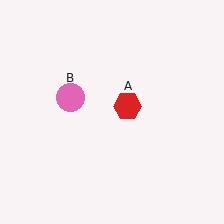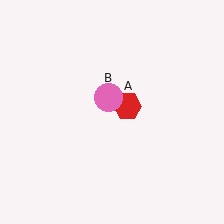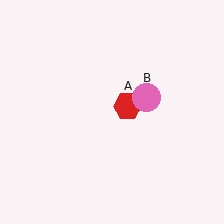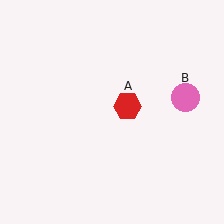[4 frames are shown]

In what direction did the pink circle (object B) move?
The pink circle (object B) moved right.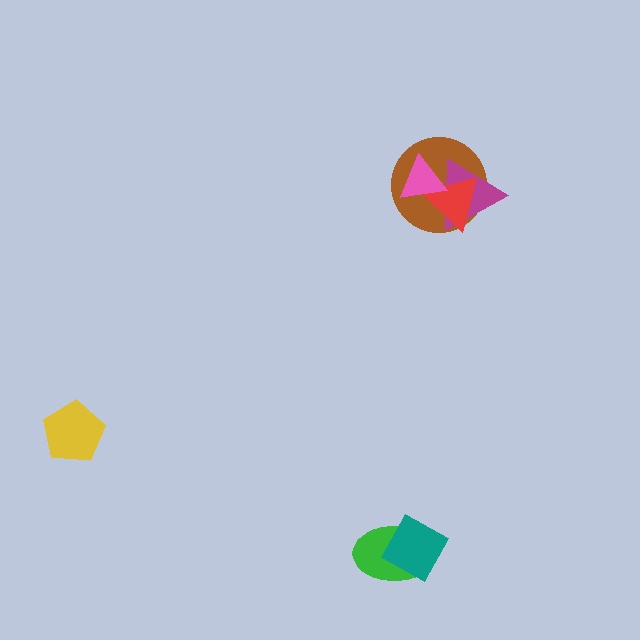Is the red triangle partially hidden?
Yes, it is partially covered by another shape.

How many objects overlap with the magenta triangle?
3 objects overlap with the magenta triangle.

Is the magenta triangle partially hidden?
Yes, it is partially covered by another shape.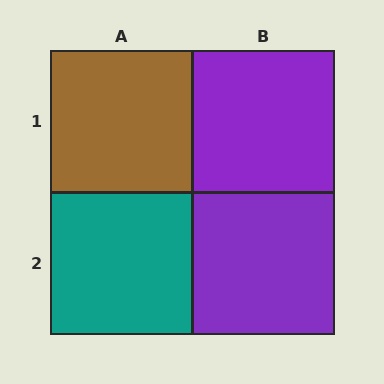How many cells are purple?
2 cells are purple.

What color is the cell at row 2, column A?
Teal.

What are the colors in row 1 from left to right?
Brown, purple.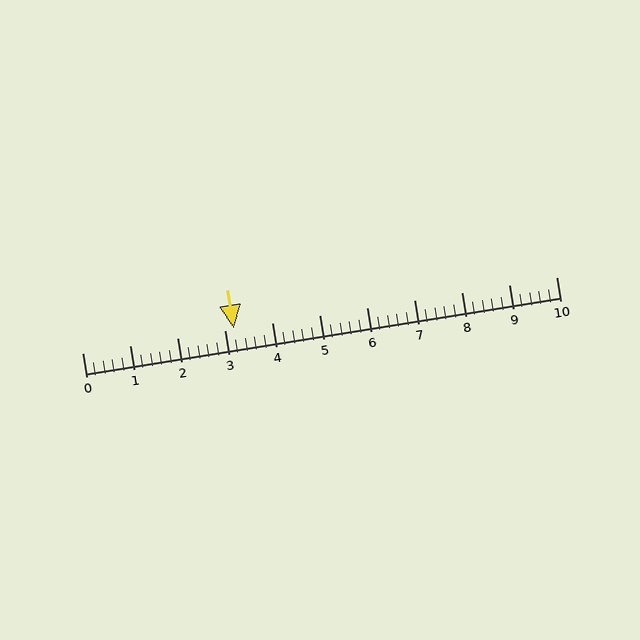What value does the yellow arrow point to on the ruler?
The yellow arrow points to approximately 3.2.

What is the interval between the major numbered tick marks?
The major tick marks are spaced 1 units apart.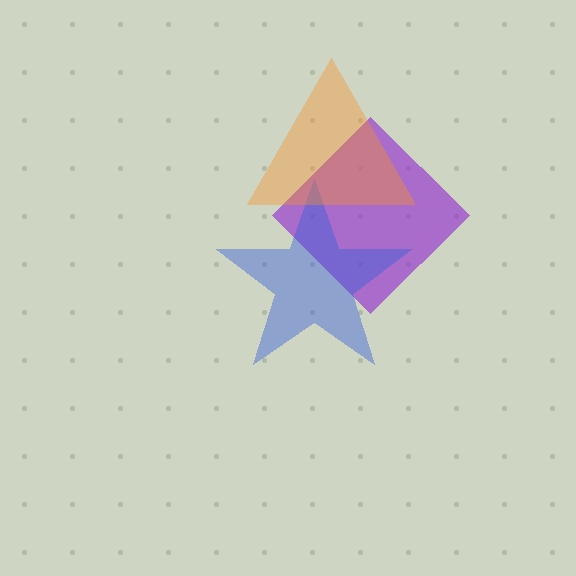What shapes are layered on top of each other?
The layered shapes are: a purple diamond, a blue star, an orange triangle.